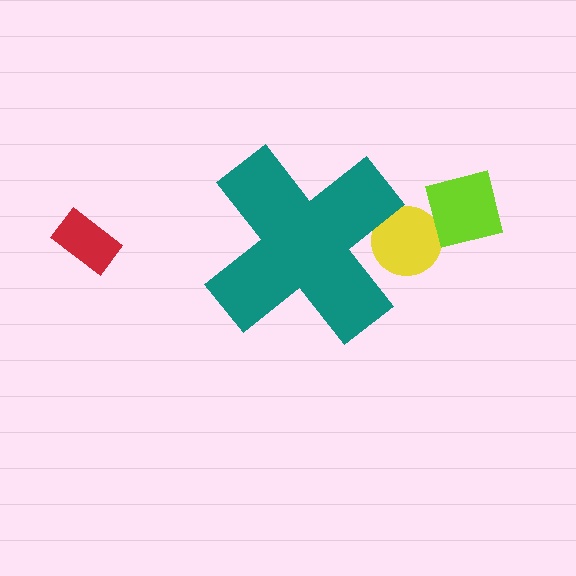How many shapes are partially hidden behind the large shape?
1 shape is partially hidden.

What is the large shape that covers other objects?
A teal cross.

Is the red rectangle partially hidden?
No, the red rectangle is fully visible.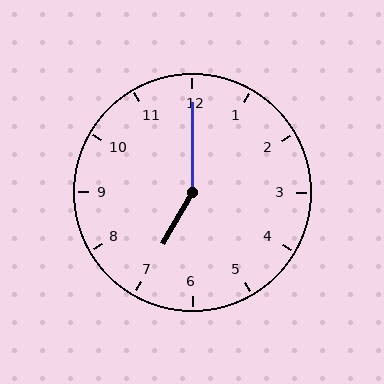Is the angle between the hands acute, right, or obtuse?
It is obtuse.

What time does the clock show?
7:00.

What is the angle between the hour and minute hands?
Approximately 150 degrees.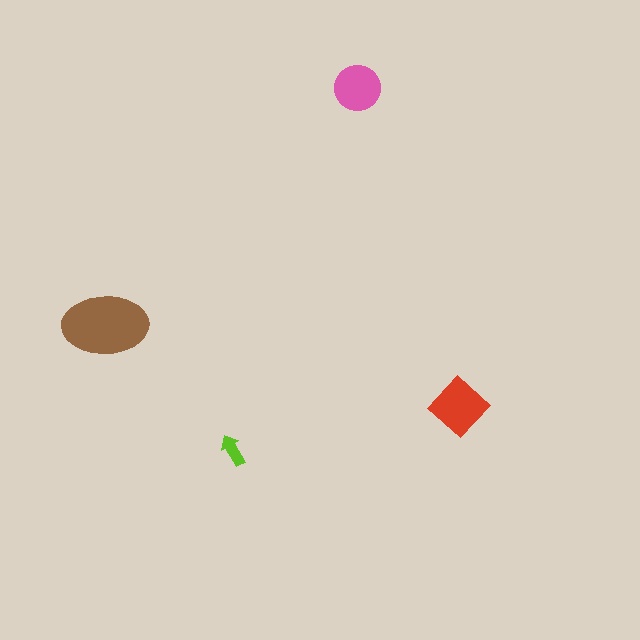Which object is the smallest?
The lime arrow.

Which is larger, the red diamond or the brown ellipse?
The brown ellipse.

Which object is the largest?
The brown ellipse.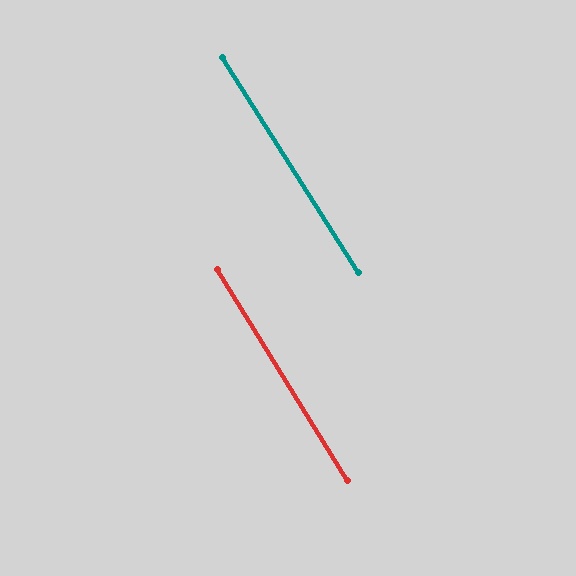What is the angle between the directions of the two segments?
Approximately 1 degree.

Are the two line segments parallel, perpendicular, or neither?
Parallel — their directions differ by only 0.8°.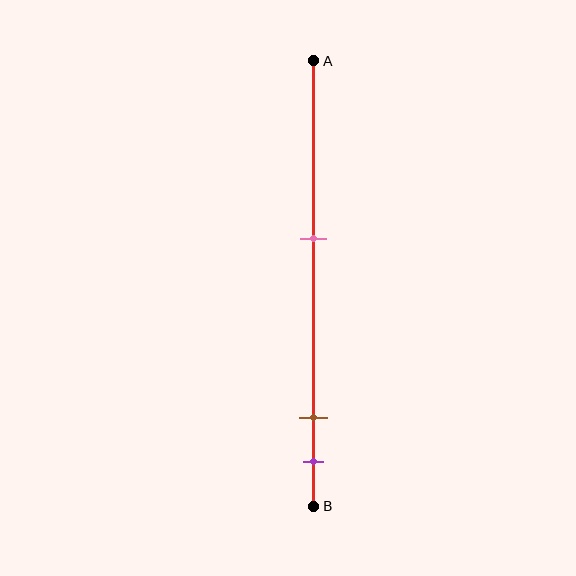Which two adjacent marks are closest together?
The brown and purple marks are the closest adjacent pair.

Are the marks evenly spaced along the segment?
No, the marks are not evenly spaced.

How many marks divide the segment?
There are 3 marks dividing the segment.